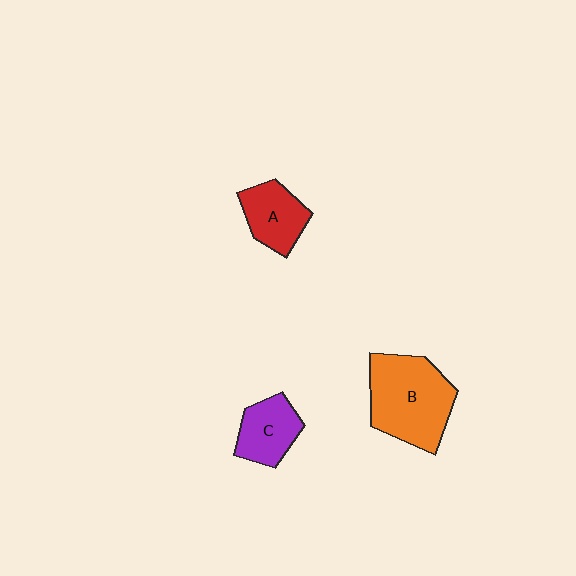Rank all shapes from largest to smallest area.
From largest to smallest: B (orange), A (red), C (purple).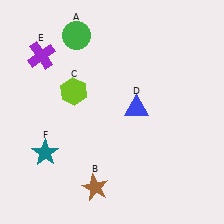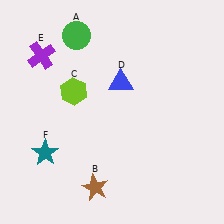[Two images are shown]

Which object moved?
The blue triangle (D) moved up.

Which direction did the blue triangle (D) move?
The blue triangle (D) moved up.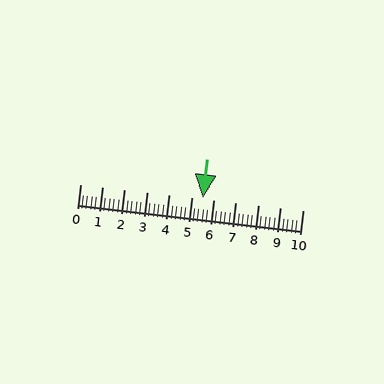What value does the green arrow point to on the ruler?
The green arrow points to approximately 5.5.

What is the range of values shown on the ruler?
The ruler shows values from 0 to 10.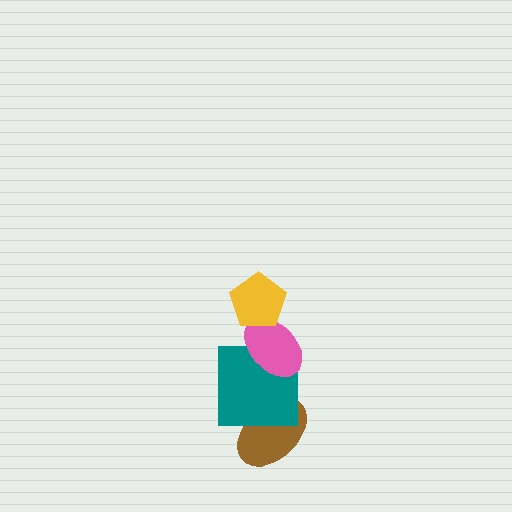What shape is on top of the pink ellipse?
The yellow pentagon is on top of the pink ellipse.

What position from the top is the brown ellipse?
The brown ellipse is 4th from the top.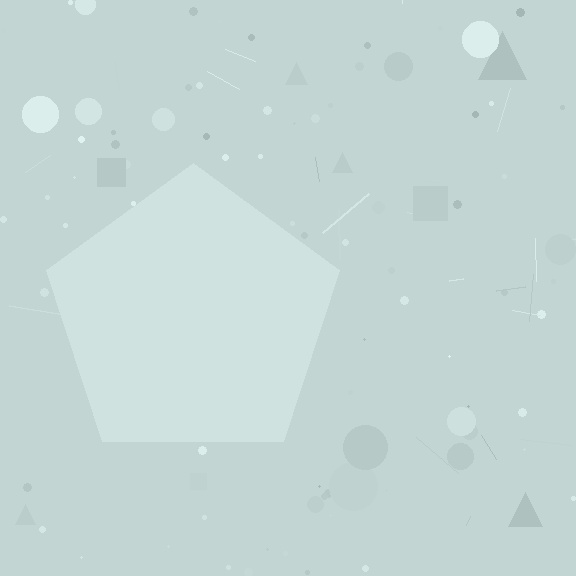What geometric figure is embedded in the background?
A pentagon is embedded in the background.